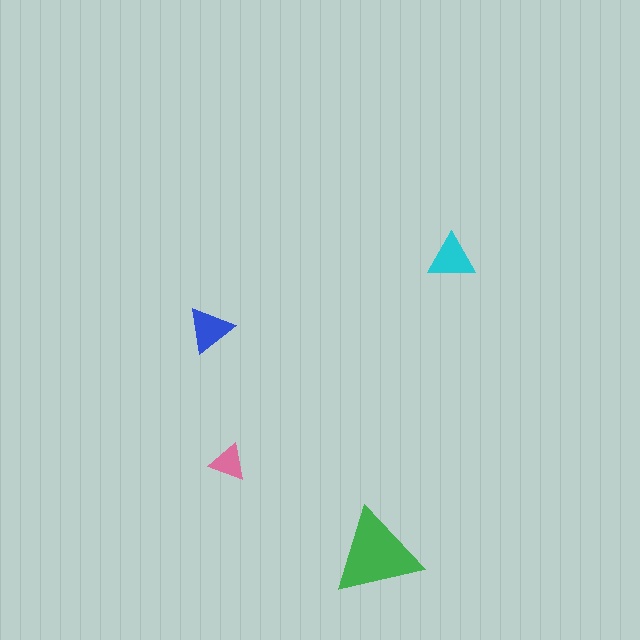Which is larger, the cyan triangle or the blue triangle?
The cyan one.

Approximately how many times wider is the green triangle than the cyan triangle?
About 2 times wider.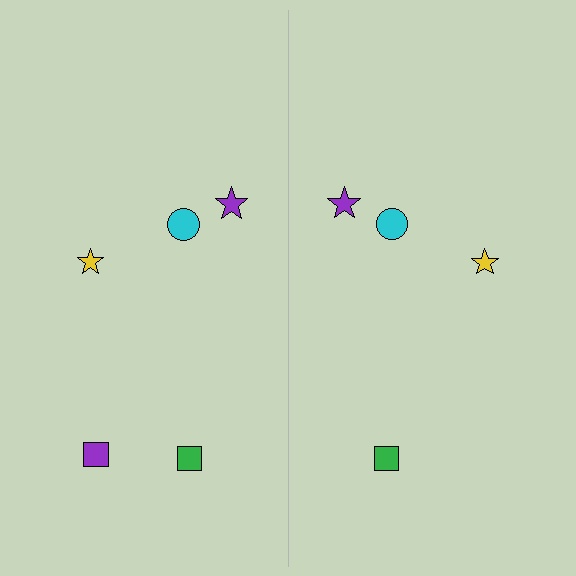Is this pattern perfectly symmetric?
No, the pattern is not perfectly symmetric. A purple square is missing from the right side.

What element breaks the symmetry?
A purple square is missing from the right side.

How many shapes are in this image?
There are 9 shapes in this image.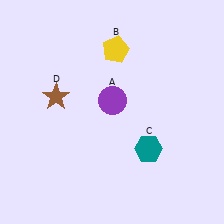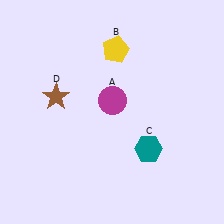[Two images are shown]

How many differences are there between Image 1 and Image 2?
There is 1 difference between the two images.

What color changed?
The circle (A) changed from purple in Image 1 to magenta in Image 2.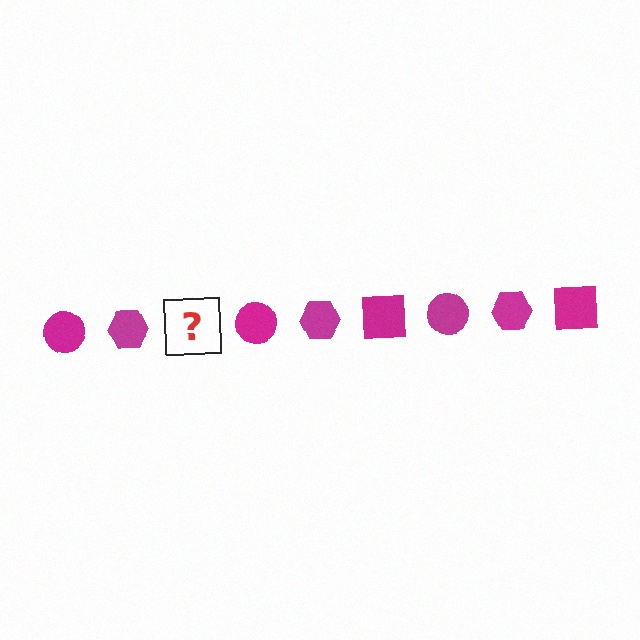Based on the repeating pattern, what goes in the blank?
The blank should be a magenta square.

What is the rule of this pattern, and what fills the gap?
The rule is that the pattern cycles through circle, hexagon, square shapes in magenta. The gap should be filled with a magenta square.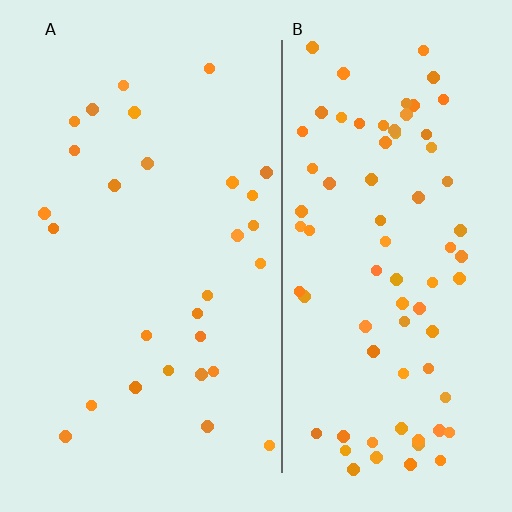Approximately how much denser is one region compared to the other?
Approximately 2.7× — region B over region A.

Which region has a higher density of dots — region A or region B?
B (the right).